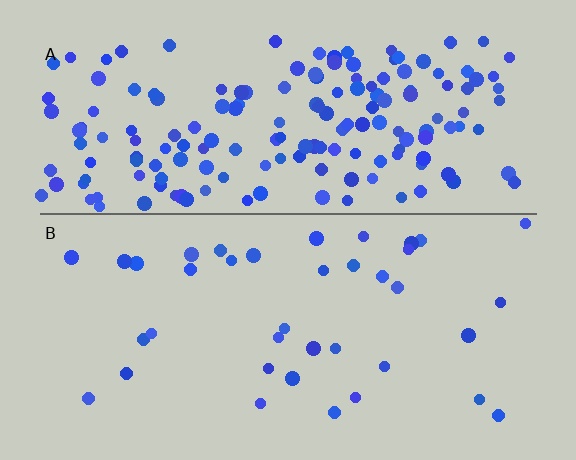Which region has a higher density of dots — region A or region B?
A (the top).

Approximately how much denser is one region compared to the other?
Approximately 4.5× — region A over region B.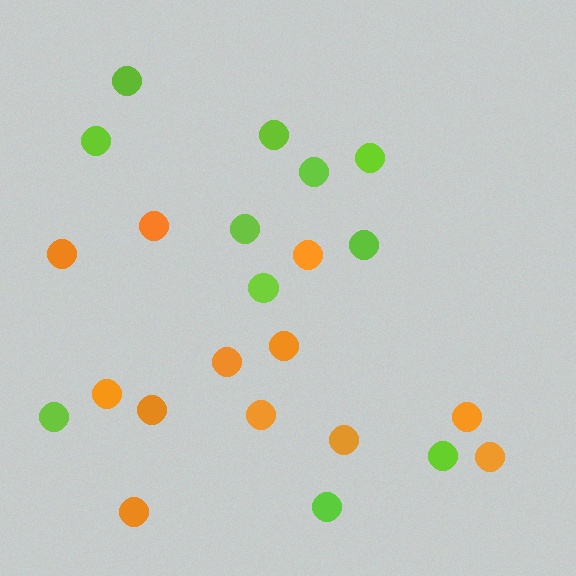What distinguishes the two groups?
There are 2 groups: one group of lime circles (11) and one group of orange circles (12).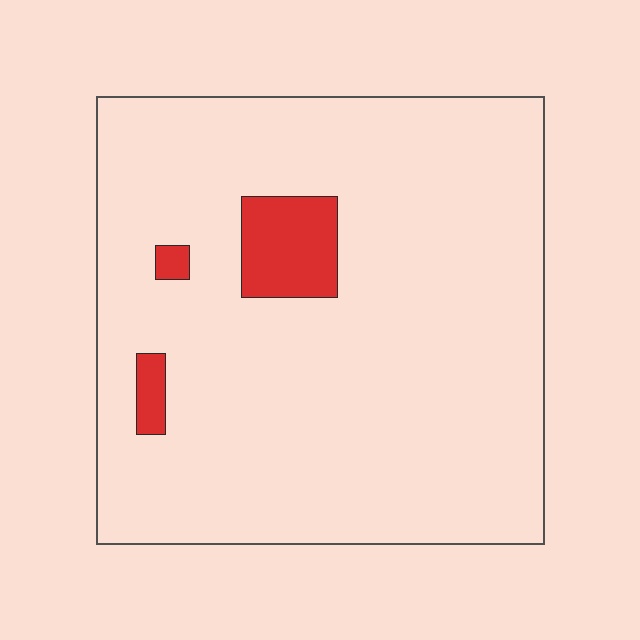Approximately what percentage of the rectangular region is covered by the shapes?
Approximately 5%.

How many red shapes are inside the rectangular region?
3.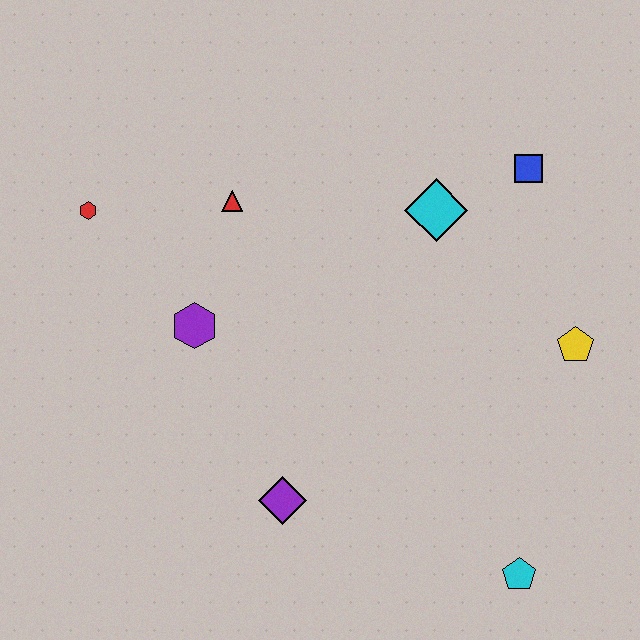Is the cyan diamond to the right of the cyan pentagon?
No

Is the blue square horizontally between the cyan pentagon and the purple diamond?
No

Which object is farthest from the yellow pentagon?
The red hexagon is farthest from the yellow pentagon.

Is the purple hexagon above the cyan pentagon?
Yes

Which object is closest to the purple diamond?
The purple hexagon is closest to the purple diamond.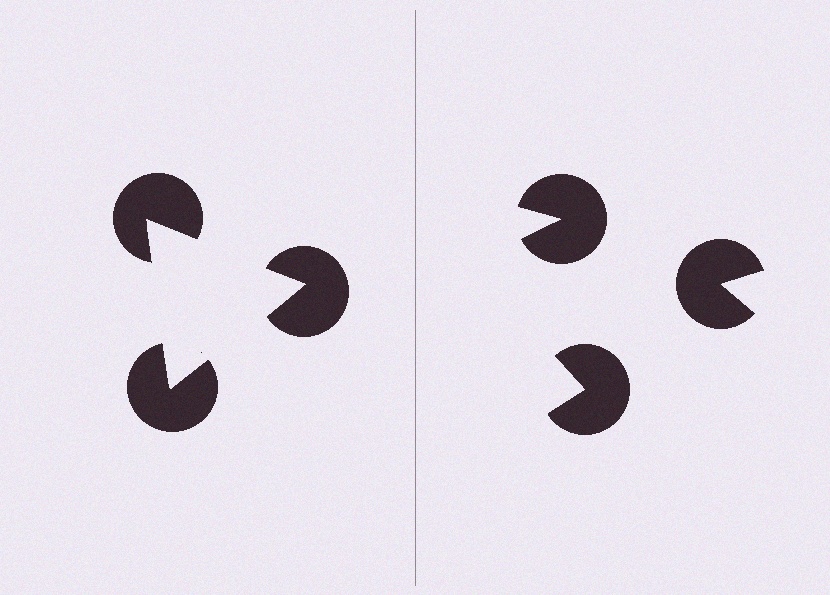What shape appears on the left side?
An illusory triangle.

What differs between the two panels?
The pac-man discs are positioned identically on both sides; only the wedge orientations differ. On the left they align to a triangle; on the right they are misaligned.